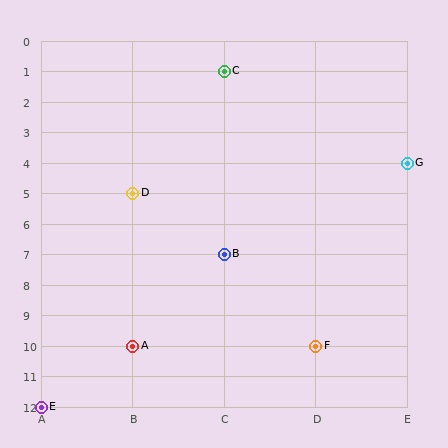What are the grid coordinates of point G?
Point G is at grid coordinates (E, 4).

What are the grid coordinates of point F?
Point F is at grid coordinates (D, 10).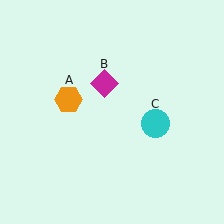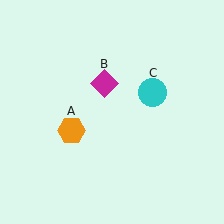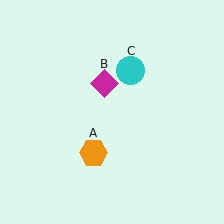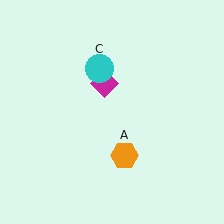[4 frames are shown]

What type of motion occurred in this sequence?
The orange hexagon (object A), cyan circle (object C) rotated counterclockwise around the center of the scene.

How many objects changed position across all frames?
2 objects changed position: orange hexagon (object A), cyan circle (object C).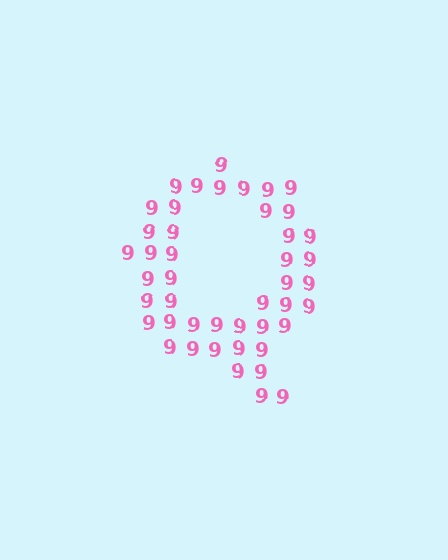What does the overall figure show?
The overall figure shows the letter Q.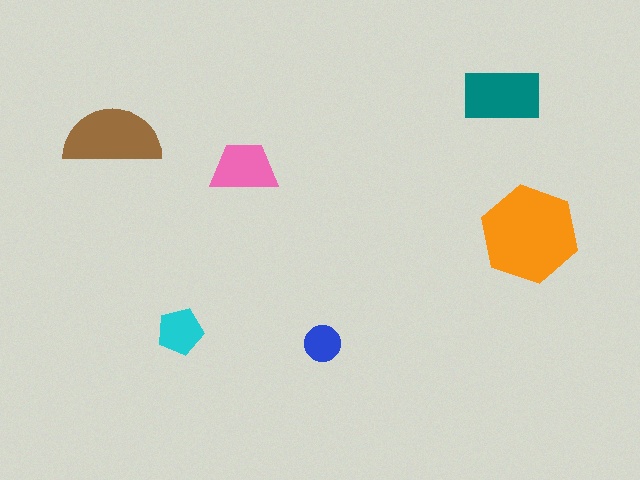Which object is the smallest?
The blue circle.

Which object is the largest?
The orange hexagon.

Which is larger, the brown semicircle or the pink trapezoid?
The brown semicircle.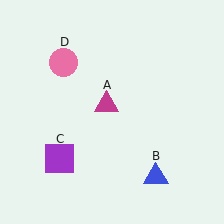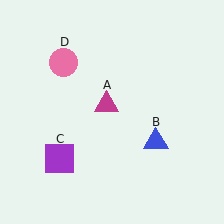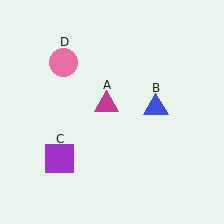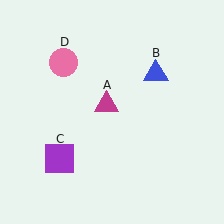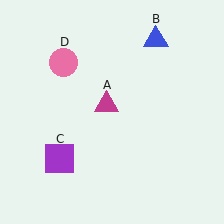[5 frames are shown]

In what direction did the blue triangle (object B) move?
The blue triangle (object B) moved up.